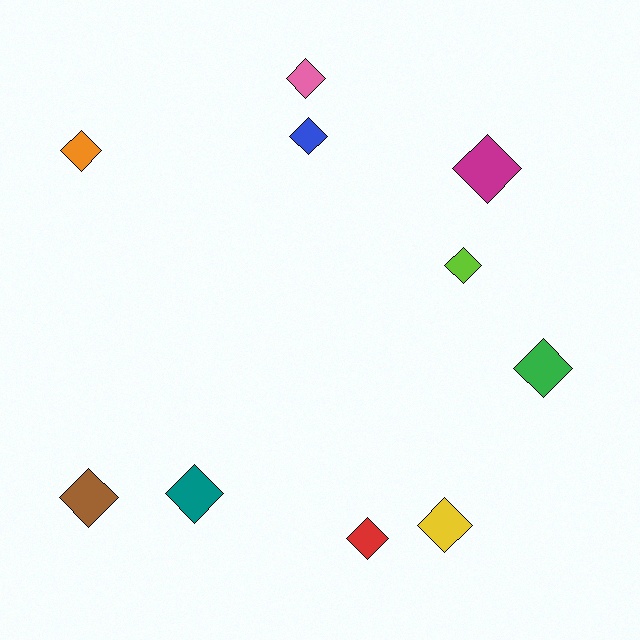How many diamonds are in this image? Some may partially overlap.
There are 10 diamonds.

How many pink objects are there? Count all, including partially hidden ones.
There is 1 pink object.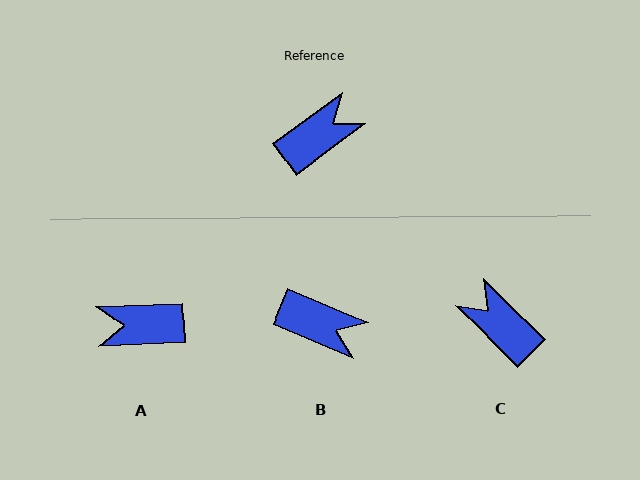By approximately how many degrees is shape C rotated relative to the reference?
Approximately 99 degrees counter-clockwise.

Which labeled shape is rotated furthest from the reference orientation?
A, about 146 degrees away.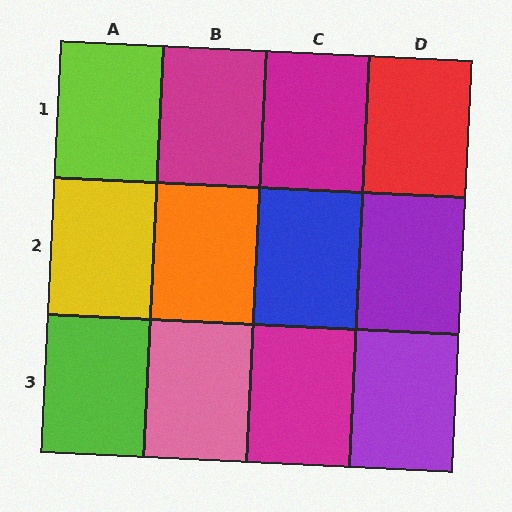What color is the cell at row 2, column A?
Yellow.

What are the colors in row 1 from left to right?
Lime, magenta, magenta, red.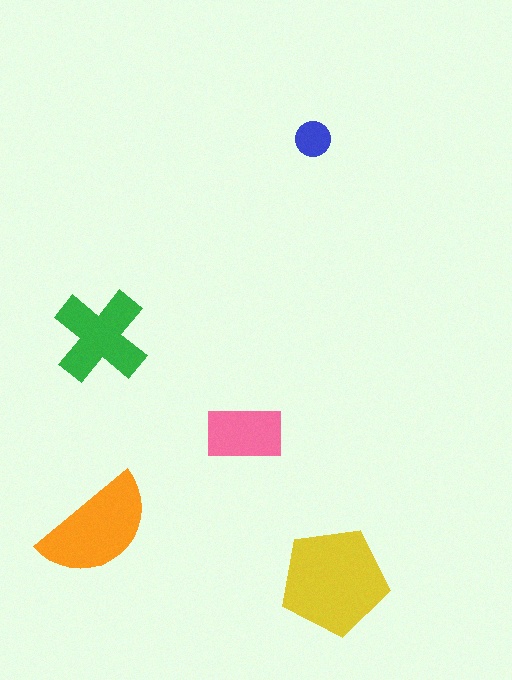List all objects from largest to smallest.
The yellow pentagon, the orange semicircle, the green cross, the pink rectangle, the blue circle.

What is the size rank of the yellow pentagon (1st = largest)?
1st.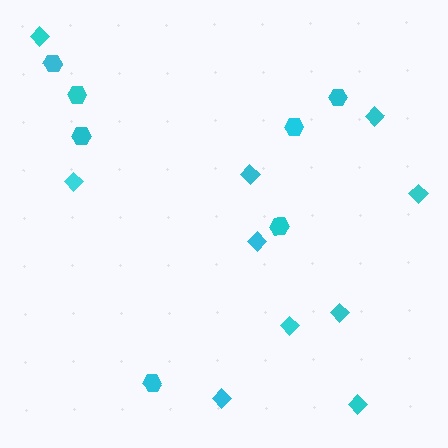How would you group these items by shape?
There are 2 groups: one group of diamonds (10) and one group of hexagons (7).